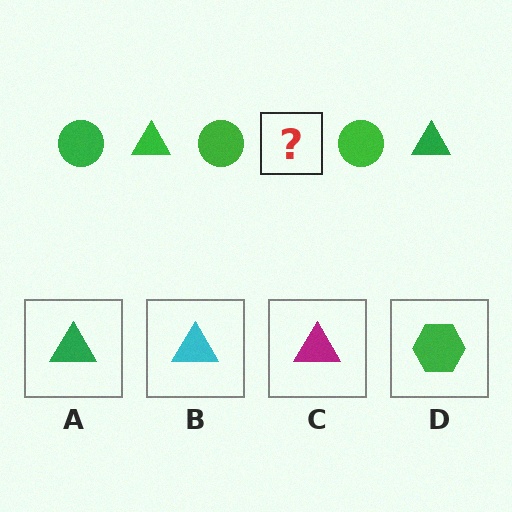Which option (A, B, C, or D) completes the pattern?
A.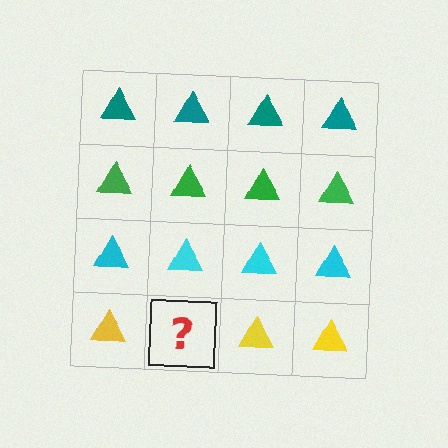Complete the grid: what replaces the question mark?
The question mark should be replaced with a yellow triangle.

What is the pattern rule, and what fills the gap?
The rule is that each row has a consistent color. The gap should be filled with a yellow triangle.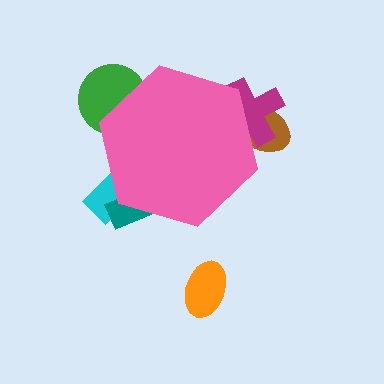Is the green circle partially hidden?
Yes, the green circle is partially hidden behind the pink hexagon.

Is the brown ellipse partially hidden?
Yes, the brown ellipse is partially hidden behind the pink hexagon.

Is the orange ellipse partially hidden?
No, the orange ellipse is fully visible.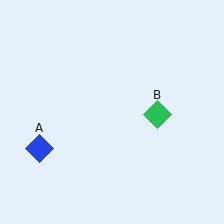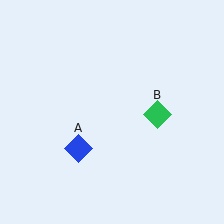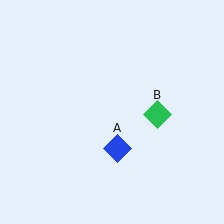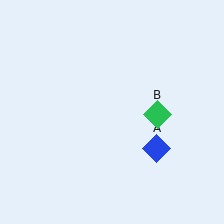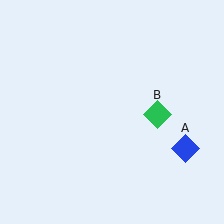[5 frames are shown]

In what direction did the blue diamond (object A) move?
The blue diamond (object A) moved right.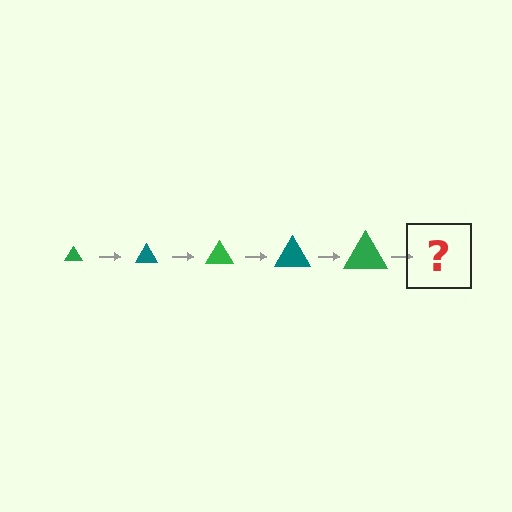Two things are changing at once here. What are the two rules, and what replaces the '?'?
The two rules are that the triangle grows larger each step and the color cycles through green and teal. The '?' should be a teal triangle, larger than the previous one.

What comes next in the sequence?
The next element should be a teal triangle, larger than the previous one.